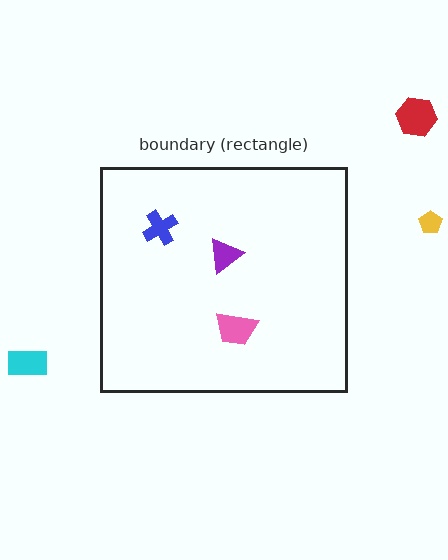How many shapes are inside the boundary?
3 inside, 3 outside.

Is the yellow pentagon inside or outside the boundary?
Outside.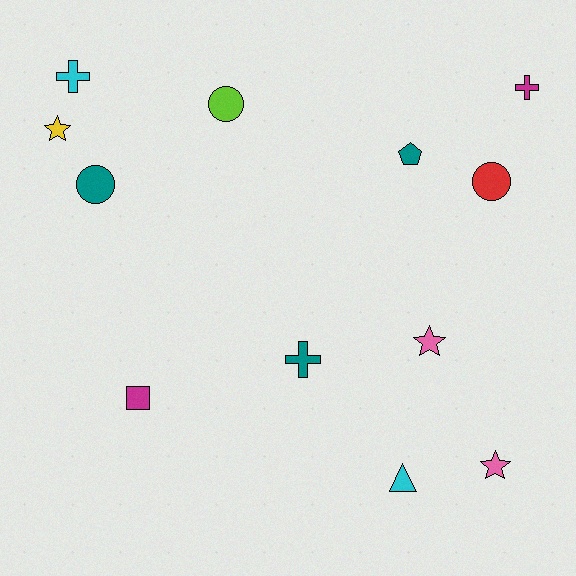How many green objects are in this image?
There are no green objects.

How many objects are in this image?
There are 12 objects.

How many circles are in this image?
There are 3 circles.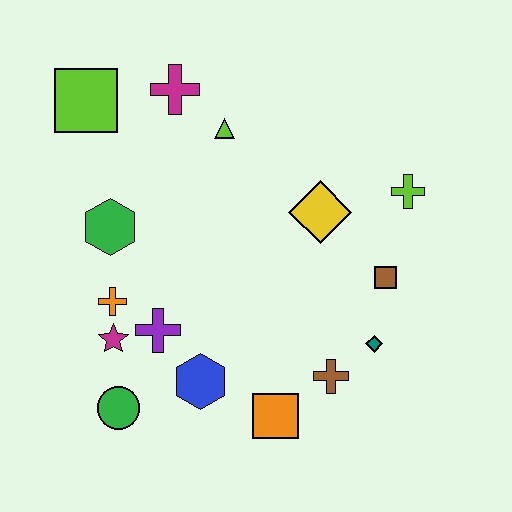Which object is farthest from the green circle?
The lime cross is farthest from the green circle.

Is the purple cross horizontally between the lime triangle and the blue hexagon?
No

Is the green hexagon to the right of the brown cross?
No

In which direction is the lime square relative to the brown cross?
The lime square is above the brown cross.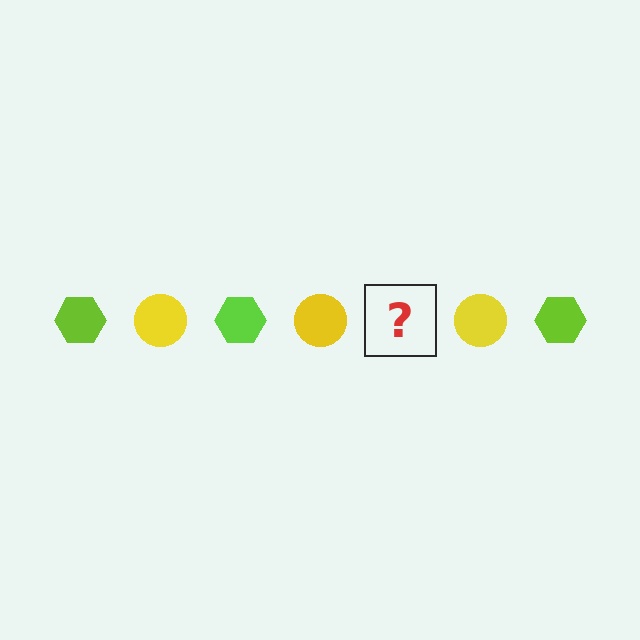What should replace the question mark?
The question mark should be replaced with a lime hexagon.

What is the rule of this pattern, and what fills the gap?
The rule is that the pattern alternates between lime hexagon and yellow circle. The gap should be filled with a lime hexagon.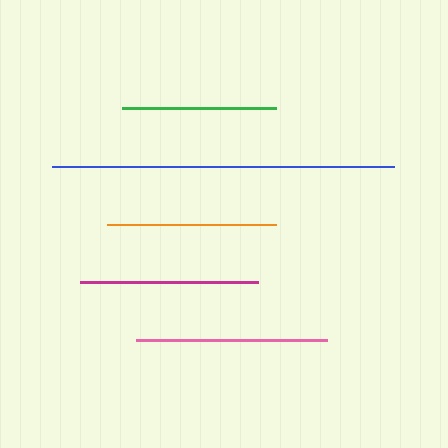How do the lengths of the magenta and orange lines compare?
The magenta and orange lines are approximately the same length.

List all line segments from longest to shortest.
From longest to shortest: blue, pink, magenta, orange, green.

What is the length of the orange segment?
The orange segment is approximately 170 pixels long.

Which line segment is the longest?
The blue line is the longest at approximately 342 pixels.